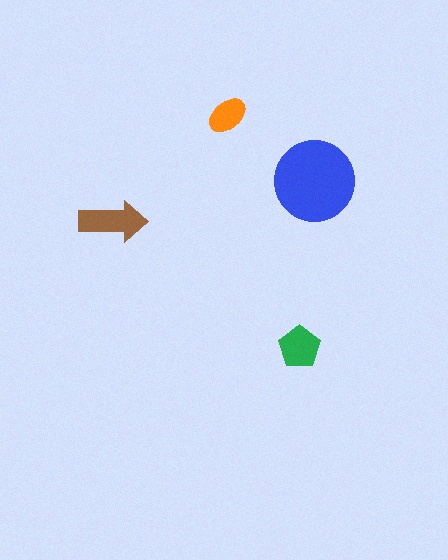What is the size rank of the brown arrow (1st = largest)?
2nd.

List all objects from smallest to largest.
The orange ellipse, the green pentagon, the brown arrow, the blue circle.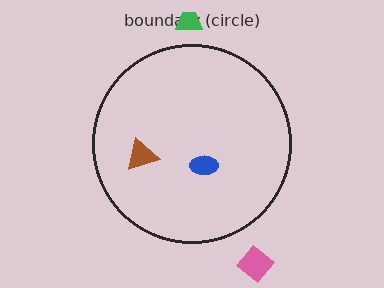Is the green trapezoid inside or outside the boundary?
Outside.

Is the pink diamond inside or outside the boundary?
Outside.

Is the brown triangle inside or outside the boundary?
Inside.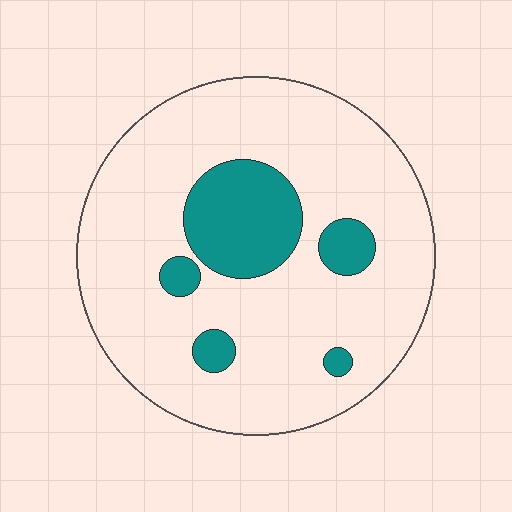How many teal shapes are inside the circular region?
5.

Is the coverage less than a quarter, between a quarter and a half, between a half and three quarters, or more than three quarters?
Less than a quarter.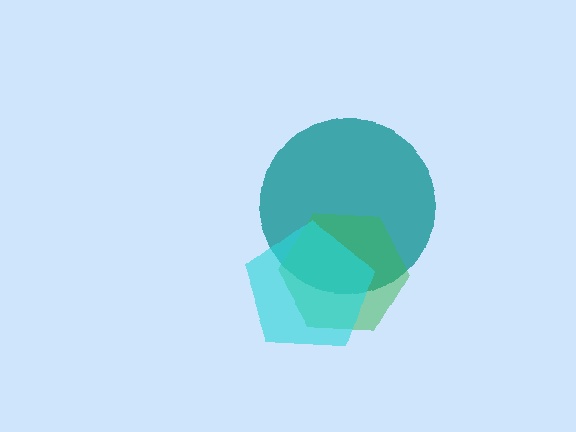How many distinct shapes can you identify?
There are 3 distinct shapes: a teal circle, a green hexagon, a cyan pentagon.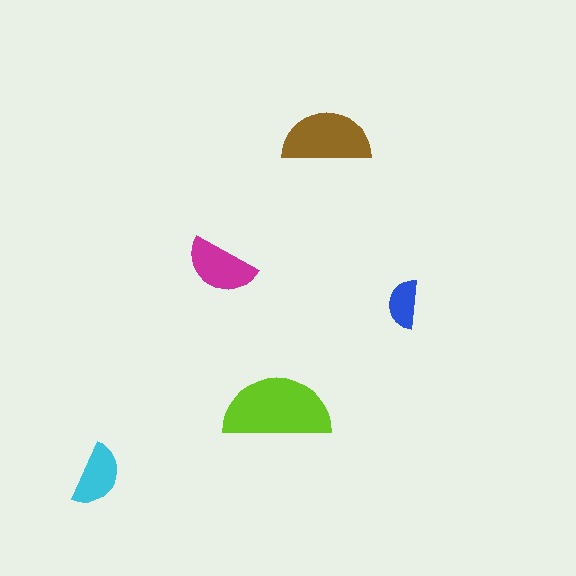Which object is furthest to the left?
The cyan semicircle is leftmost.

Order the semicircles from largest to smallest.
the lime one, the brown one, the magenta one, the cyan one, the blue one.